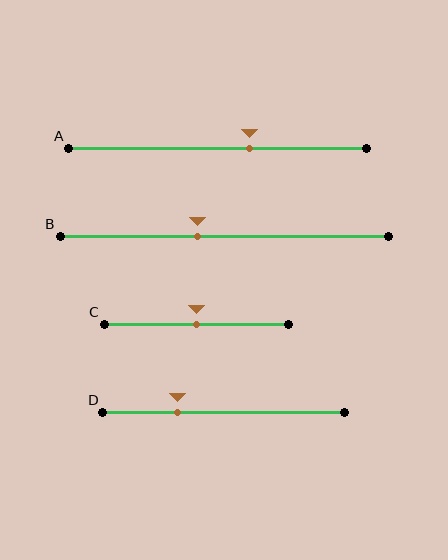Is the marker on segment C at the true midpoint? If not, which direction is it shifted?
Yes, the marker on segment C is at the true midpoint.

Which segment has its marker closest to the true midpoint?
Segment C has its marker closest to the true midpoint.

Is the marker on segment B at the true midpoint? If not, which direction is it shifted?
No, the marker on segment B is shifted to the left by about 8% of the segment length.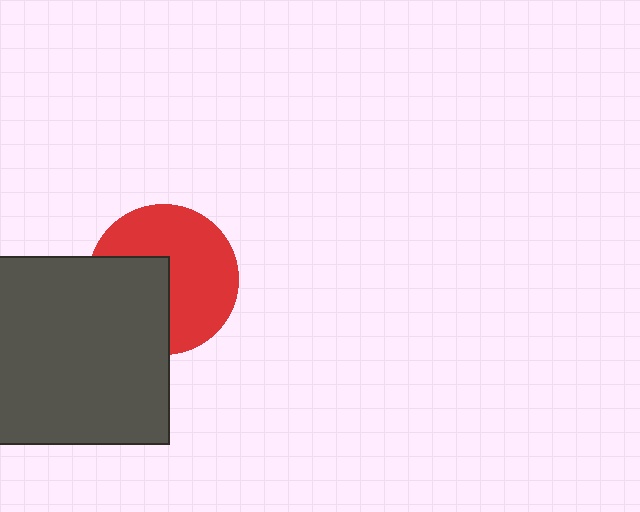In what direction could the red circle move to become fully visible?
The red circle could move right. That would shift it out from behind the dark gray rectangle entirely.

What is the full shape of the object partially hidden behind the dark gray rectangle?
The partially hidden object is a red circle.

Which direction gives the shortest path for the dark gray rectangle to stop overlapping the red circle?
Moving left gives the shortest separation.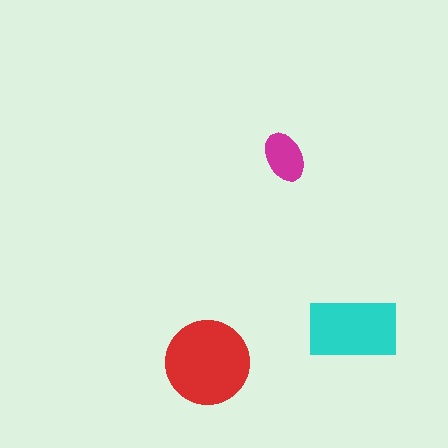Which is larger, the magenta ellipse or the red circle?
The red circle.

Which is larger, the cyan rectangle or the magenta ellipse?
The cyan rectangle.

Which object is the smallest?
The magenta ellipse.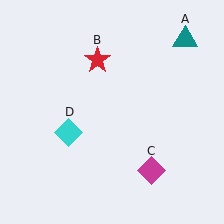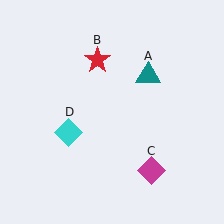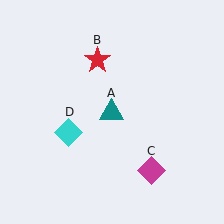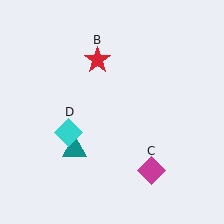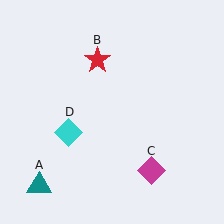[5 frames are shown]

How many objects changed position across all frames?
1 object changed position: teal triangle (object A).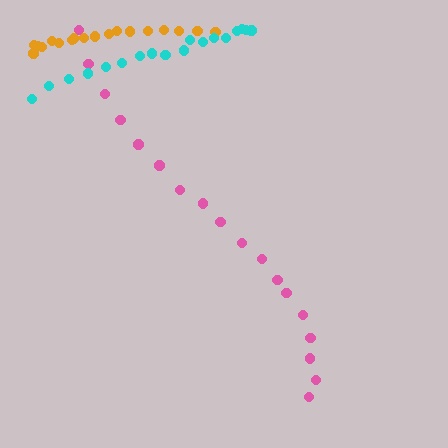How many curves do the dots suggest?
There are 3 distinct paths.